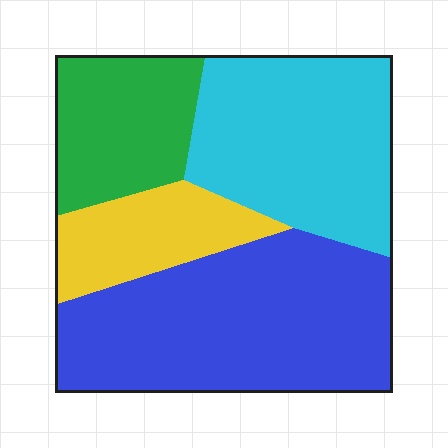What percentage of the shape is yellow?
Yellow takes up less than a quarter of the shape.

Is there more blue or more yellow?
Blue.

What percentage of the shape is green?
Green takes up between a sixth and a third of the shape.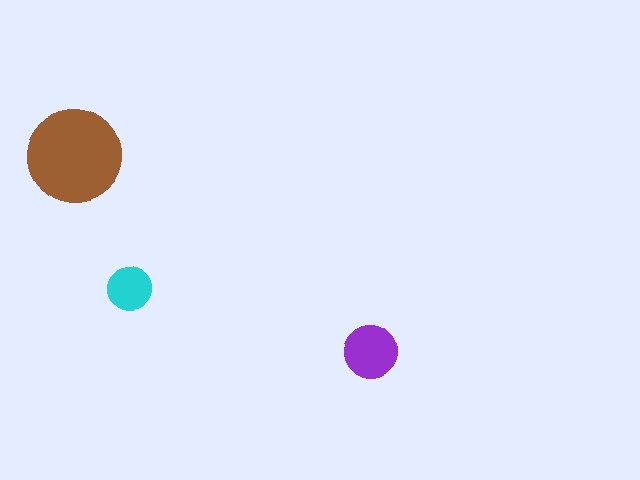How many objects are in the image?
There are 3 objects in the image.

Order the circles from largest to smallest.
the brown one, the purple one, the cyan one.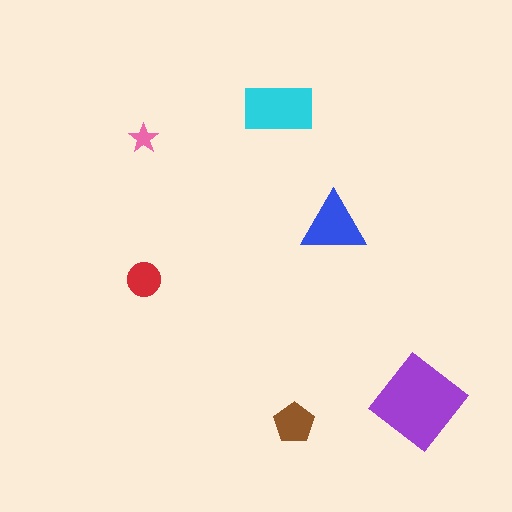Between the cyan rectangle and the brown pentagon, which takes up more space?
The cyan rectangle.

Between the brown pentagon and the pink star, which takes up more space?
The brown pentagon.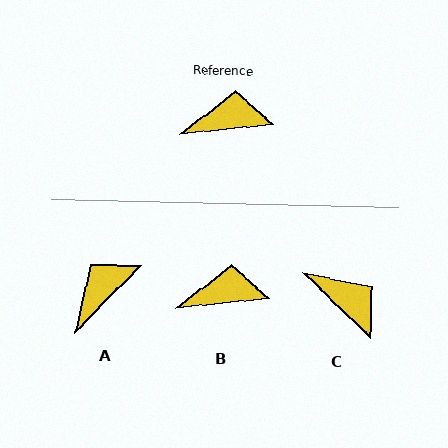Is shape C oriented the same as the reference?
No, it is off by about 50 degrees.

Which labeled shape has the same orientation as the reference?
B.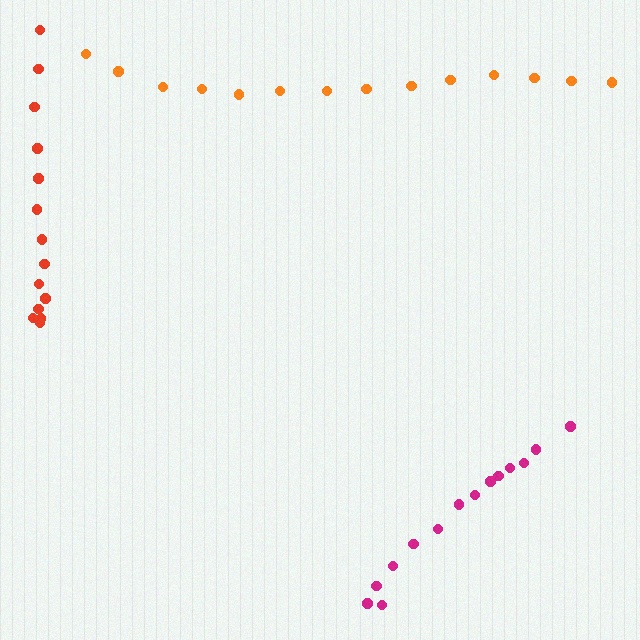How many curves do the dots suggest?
There are 3 distinct paths.